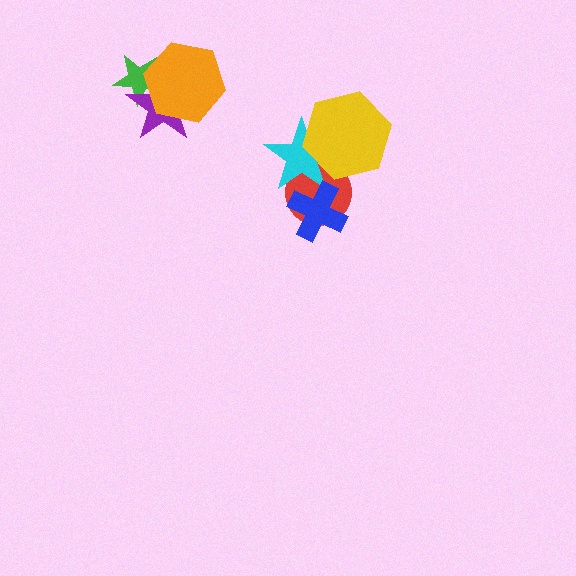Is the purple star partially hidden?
Yes, it is partially covered by another shape.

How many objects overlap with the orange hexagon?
2 objects overlap with the orange hexagon.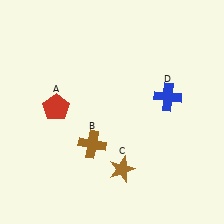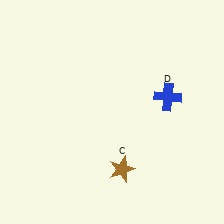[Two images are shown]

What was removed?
The red pentagon (A), the brown cross (B) were removed in Image 2.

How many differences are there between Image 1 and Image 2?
There are 2 differences between the two images.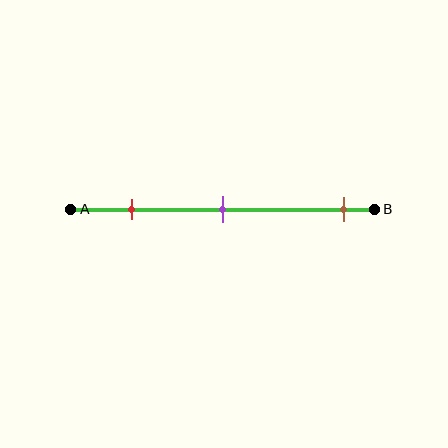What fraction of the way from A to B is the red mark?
The red mark is approximately 20% (0.2) of the way from A to B.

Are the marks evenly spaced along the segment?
No, the marks are not evenly spaced.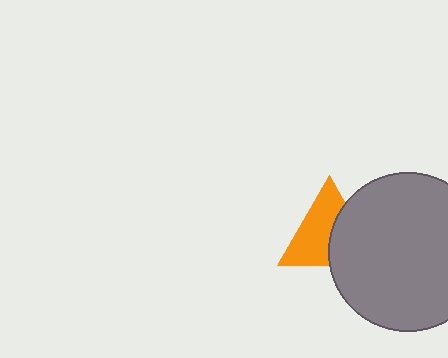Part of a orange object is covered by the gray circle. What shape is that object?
It is a triangle.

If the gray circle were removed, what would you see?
You would see the complete orange triangle.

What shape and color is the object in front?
The object in front is a gray circle.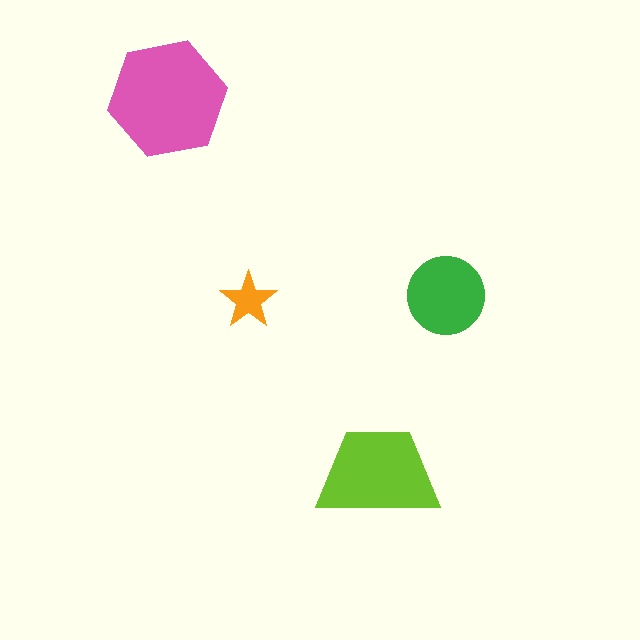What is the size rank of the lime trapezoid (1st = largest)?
2nd.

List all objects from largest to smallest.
The pink hexagon, the lime trapezoid, the green circle, the orange star.